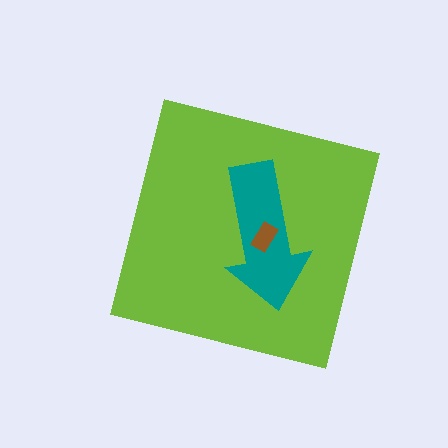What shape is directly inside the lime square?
The teal arrow.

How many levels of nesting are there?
3.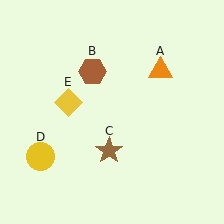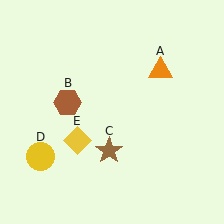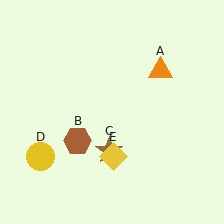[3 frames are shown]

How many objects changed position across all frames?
2 objects changed position: brown hexagon (object B), yellow diamond (object E).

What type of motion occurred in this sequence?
The brown hexagon (object B), yellow diamond (object E) rotated counterclockwise around the center of the scene.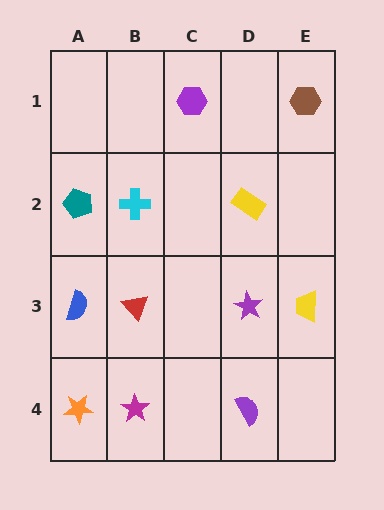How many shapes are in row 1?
2 shapes.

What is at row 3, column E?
A yellow trapezoid.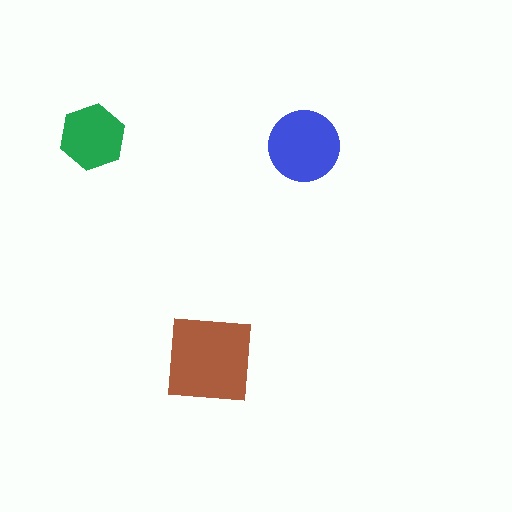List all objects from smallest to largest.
The green hexagon, the blue circle, the brown square.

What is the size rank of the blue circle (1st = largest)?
2nd.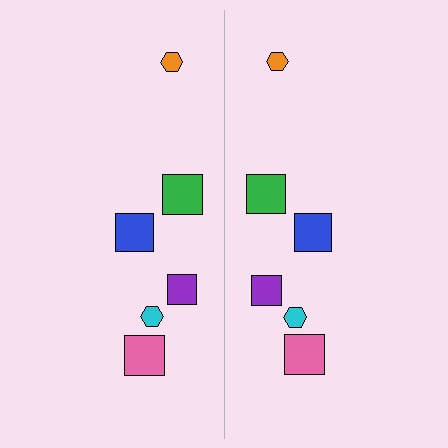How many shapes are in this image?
There are 12 shapes in this image.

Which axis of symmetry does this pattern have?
The pattern has a vertical axis of symmetry running through the center of the image.